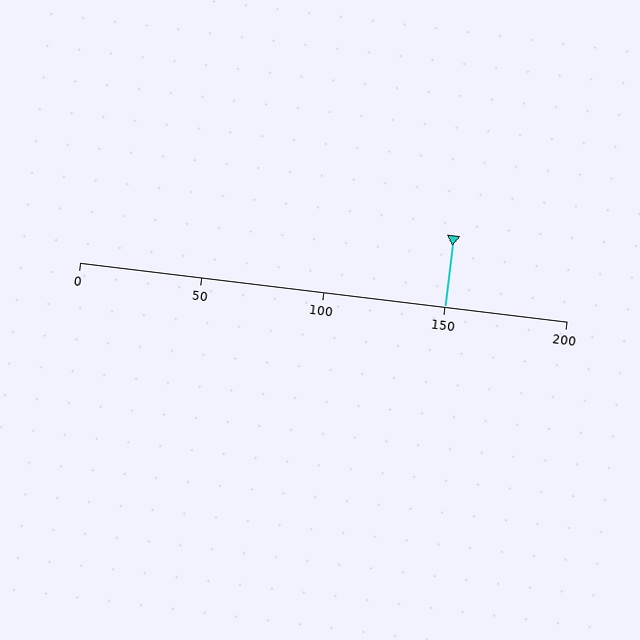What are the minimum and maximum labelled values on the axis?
The axis runs from 0 to 200.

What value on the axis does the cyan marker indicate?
The marker indicates approximately 150.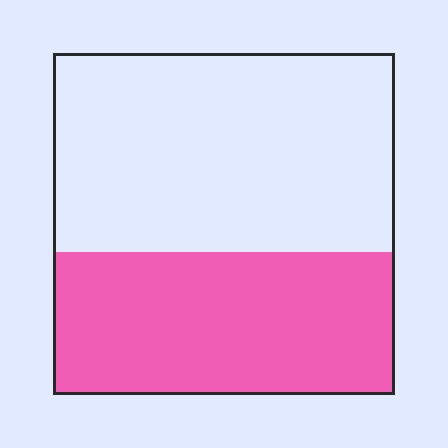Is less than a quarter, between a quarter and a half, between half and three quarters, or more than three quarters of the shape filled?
Between a quarter and a half.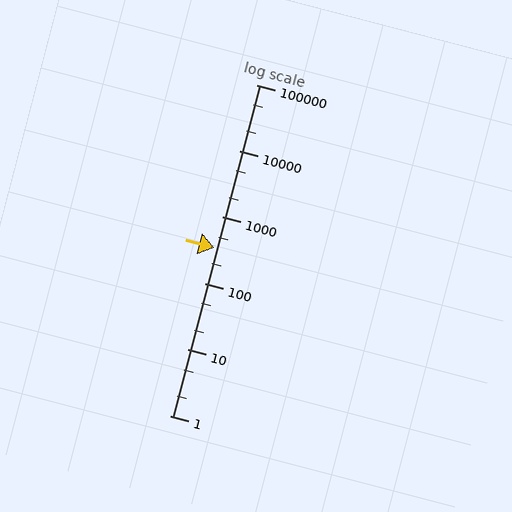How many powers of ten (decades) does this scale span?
The scale spans 5 decades, from 1 to 100000.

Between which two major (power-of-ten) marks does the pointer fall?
The pointer is between 100 and 1000.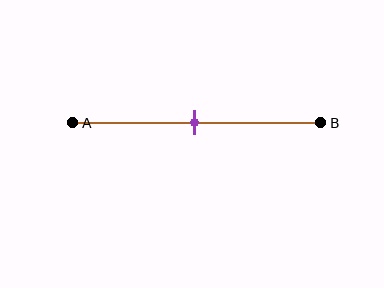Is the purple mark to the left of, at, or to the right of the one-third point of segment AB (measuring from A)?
The purple mark is to the right of the one-third point of segment AB.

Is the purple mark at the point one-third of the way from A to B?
No, the mark is at about 50% from A, not at the 33% one-third point.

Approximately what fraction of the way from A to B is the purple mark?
The purple mark is approximately 50% of the way from A to B.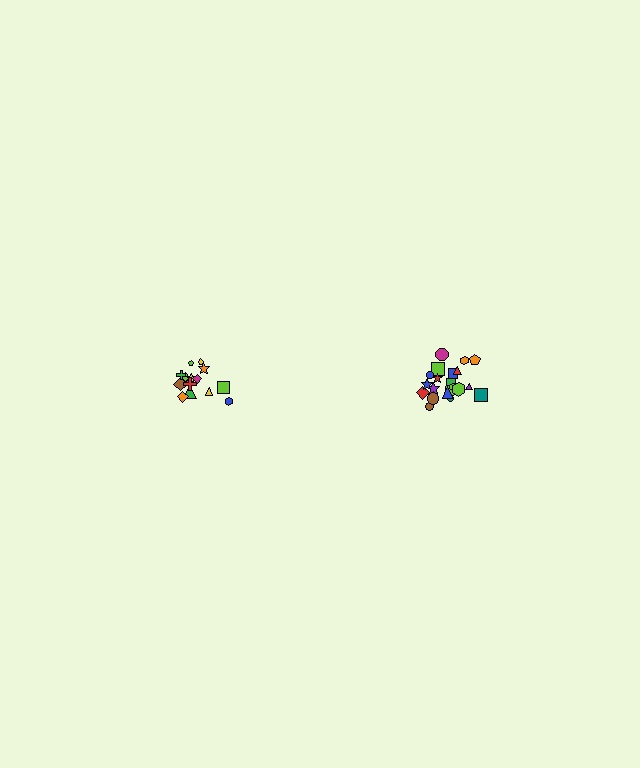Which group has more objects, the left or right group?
The right group.